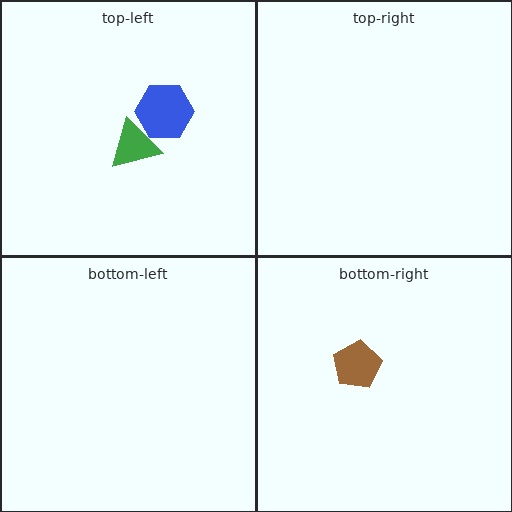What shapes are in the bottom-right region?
The brown pentagon.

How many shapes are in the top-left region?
2.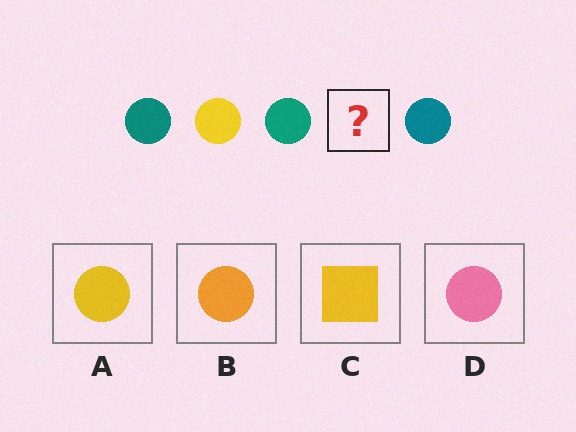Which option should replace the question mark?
Option A.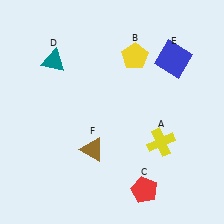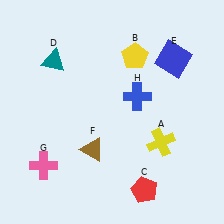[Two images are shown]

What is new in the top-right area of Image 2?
A blue cross (H) was added in the top-right area of Image 2.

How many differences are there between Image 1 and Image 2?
There are 2 differences between the two images.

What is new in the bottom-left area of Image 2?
A pink cross (G) was added in the bottom-left area of Image 2.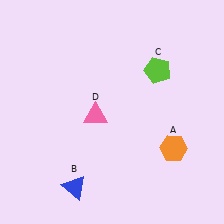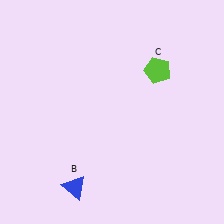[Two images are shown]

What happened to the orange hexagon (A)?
The orange hexagon (A) was removed in Image 2. It was in the bottom-right area of Image 1.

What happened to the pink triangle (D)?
The pink triangle (D) was removed in Image 2. It was in the bottom-left area of Image 1.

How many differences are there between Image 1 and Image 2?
There are 2 differences between the two images.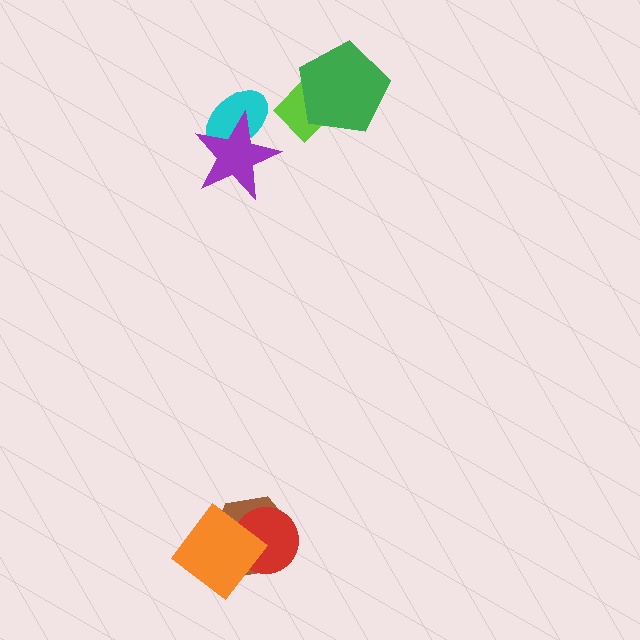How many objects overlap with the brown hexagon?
2 objects overlap with the brown hexagon.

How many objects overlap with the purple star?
1 object overlaps with the purple star.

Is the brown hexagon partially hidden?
Yes, it is partially covered by another shape.